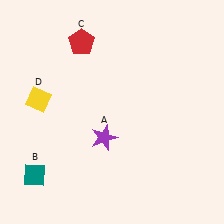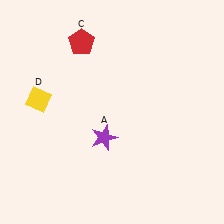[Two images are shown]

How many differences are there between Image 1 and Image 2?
There is 1 difference between the two images.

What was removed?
The teal diamond (B) was removed in Image 2.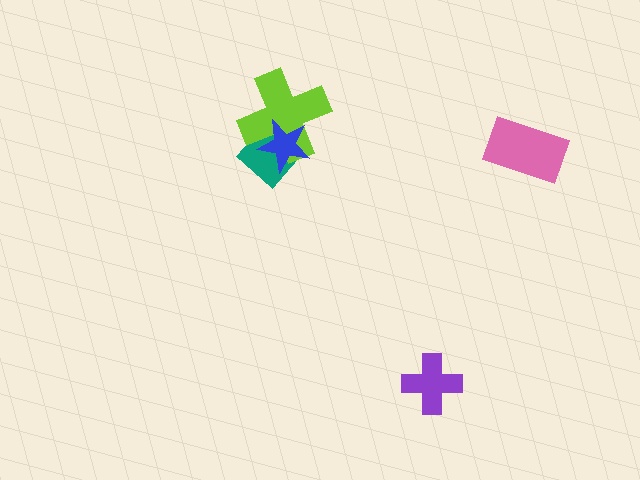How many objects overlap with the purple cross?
0 objects overlap with the purple cross.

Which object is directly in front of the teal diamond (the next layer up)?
The lime cross is directly in front of the teal diamond.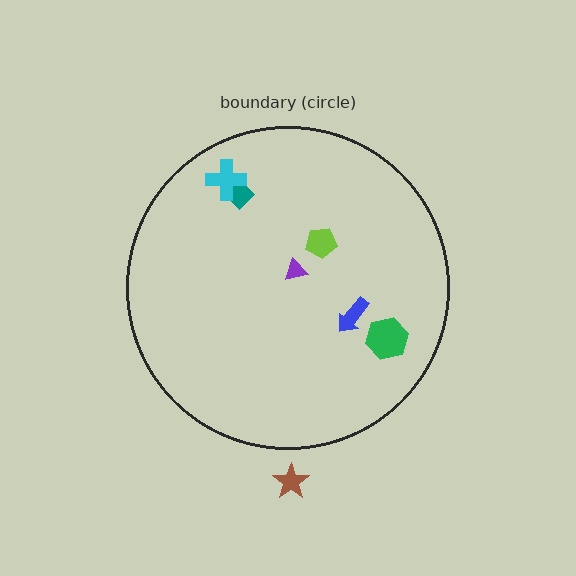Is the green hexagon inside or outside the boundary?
Inside.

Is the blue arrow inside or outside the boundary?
Inside.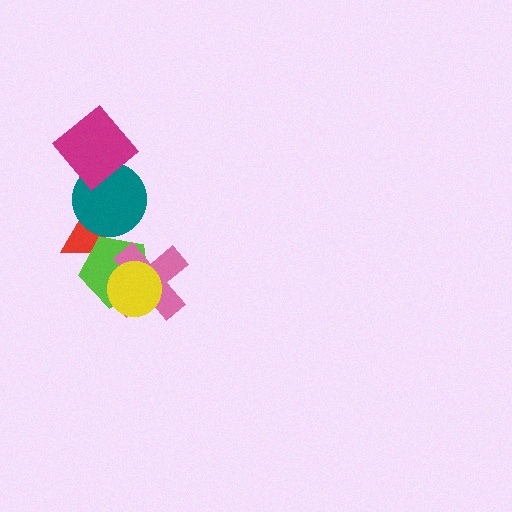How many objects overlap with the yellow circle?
2 objects overlap with the yellow circle.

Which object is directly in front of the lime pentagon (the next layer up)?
The pink cross is directly in front of the lime pentagon.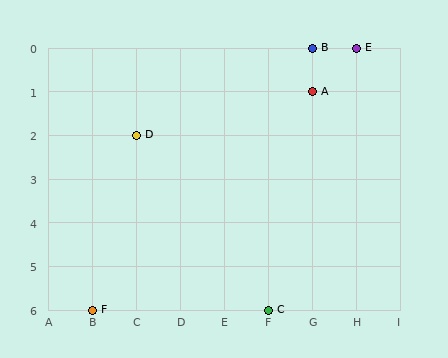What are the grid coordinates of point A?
Point A is at grid coordinates (G, 1).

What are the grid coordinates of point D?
Point D is at grid coordinates (C, 2).